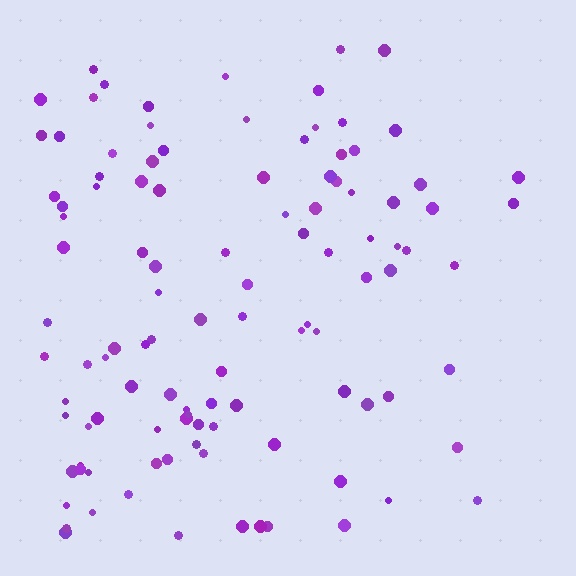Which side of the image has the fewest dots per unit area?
The right.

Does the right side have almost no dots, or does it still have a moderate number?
Still a moderate number, just noticeably fewer than the left.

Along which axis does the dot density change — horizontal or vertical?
Horizontal.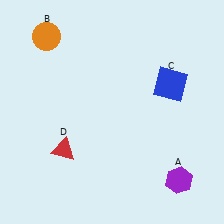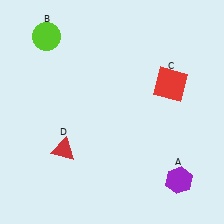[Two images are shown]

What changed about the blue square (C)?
In Image 1, C is blue. In Image 2, it changed to red.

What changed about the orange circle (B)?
In Image 1, B is orange. In Image 2, it changed to lime.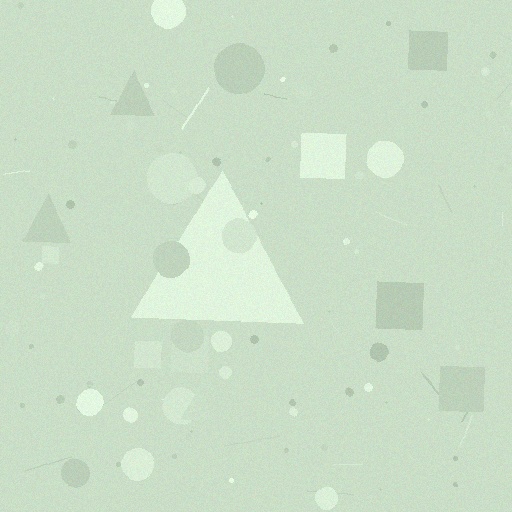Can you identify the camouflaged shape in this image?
The camouflaged shape is a triangle.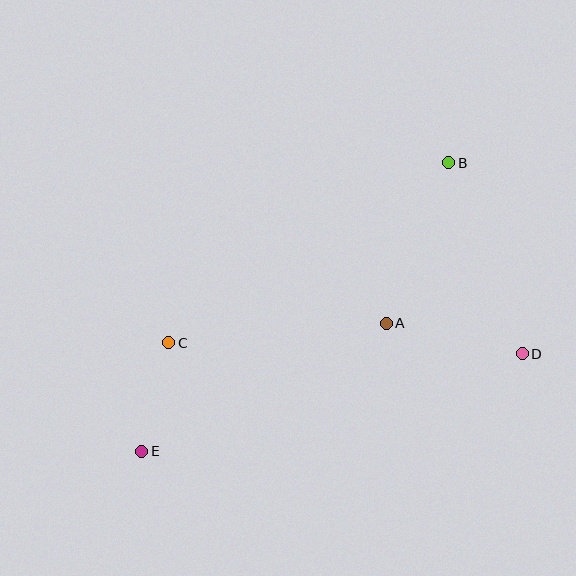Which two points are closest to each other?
Points C and E are closest to each other.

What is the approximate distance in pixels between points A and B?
The distance between A and B is approximately 172 pixels.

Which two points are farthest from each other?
Points B and E are farthest from each other.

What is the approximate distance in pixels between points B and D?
The distance between B and D is approximately 204 pixels.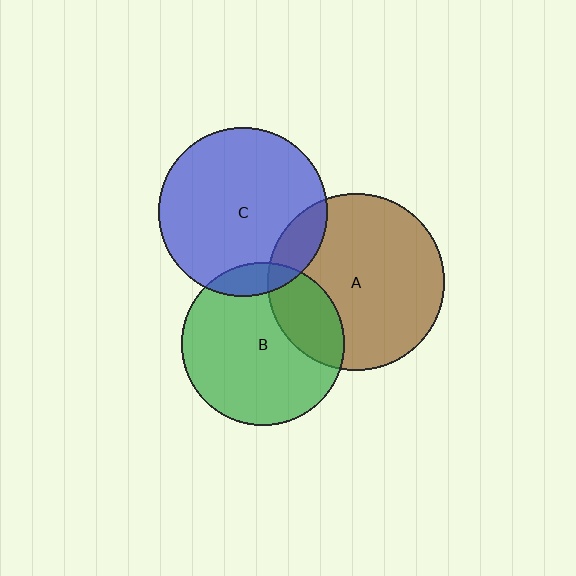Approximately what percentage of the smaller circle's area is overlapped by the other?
Approximately 10%.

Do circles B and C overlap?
Yes.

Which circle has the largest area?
Circle A (brown).